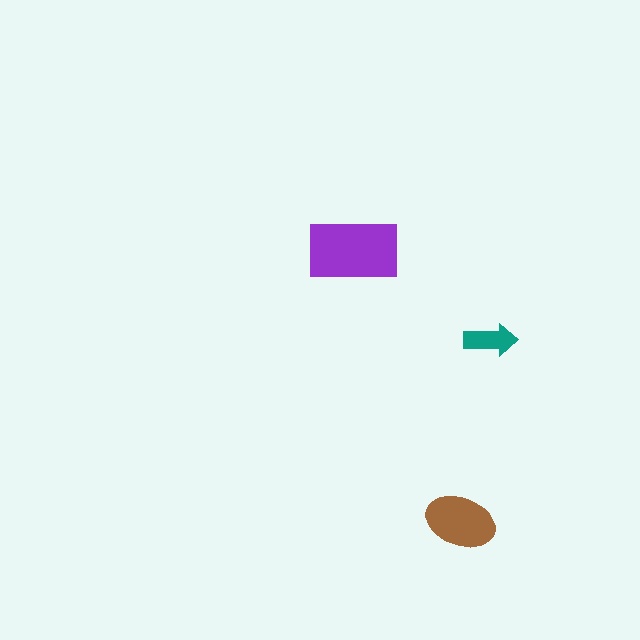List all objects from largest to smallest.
The purple rectangle, the brown ellipse, the teal arrow.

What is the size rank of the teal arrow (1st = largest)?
3rd.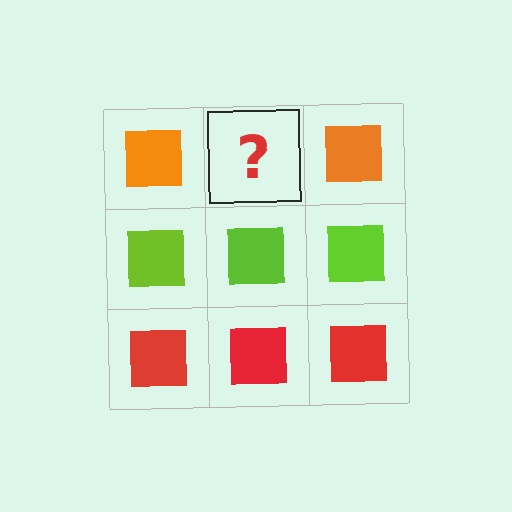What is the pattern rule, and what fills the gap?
The rule is that each row has a consistent color. The gap should be filled with an orange square.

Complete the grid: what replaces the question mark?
The question mark should be replaced with an orange square.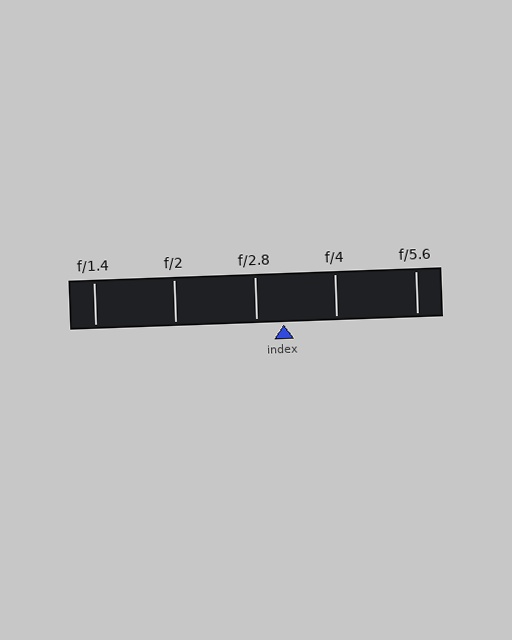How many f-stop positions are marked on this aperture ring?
There are 5 f-stop positions marked.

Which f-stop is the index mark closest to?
The index mark is closest to f/2.8.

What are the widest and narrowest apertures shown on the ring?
The widest aperture shown is f/1.4 and the narrowest is f/5.6.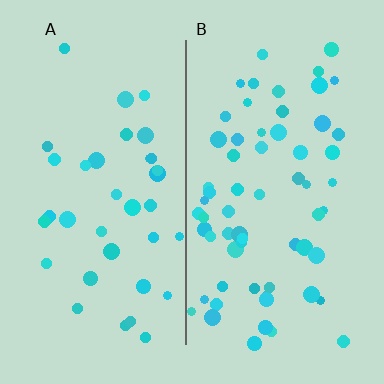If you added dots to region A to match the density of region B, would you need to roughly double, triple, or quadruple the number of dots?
Approximately double.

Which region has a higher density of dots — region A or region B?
B (the right).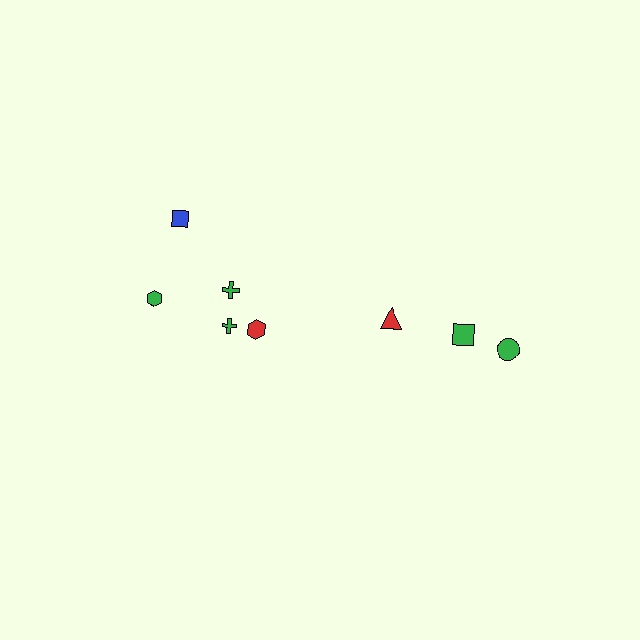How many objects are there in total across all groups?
There are 8 objects.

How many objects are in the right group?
There are 3 objects.